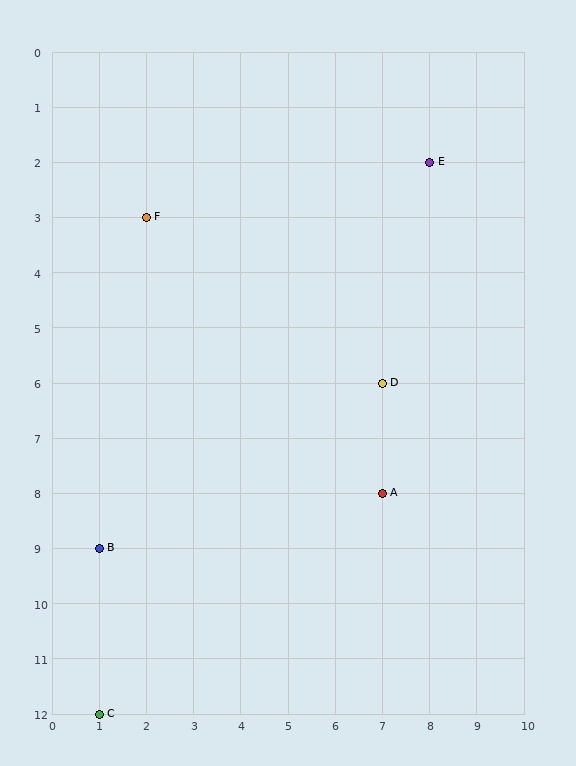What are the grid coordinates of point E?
Point E is at grid coordinates (8, 2).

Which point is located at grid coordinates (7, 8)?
Point A is at (7, 8).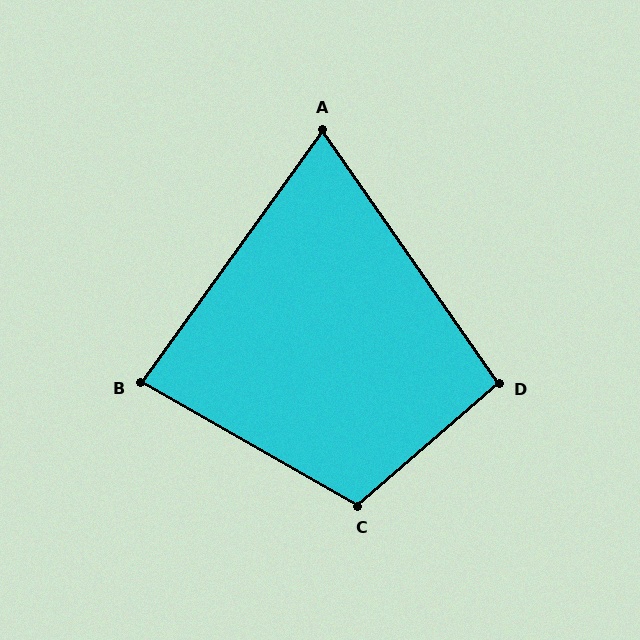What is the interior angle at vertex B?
Approximately 84 degrees (acute).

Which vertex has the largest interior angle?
C, at approximately 109 degrees.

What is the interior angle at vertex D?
Approximately 96 degrees (obtuse).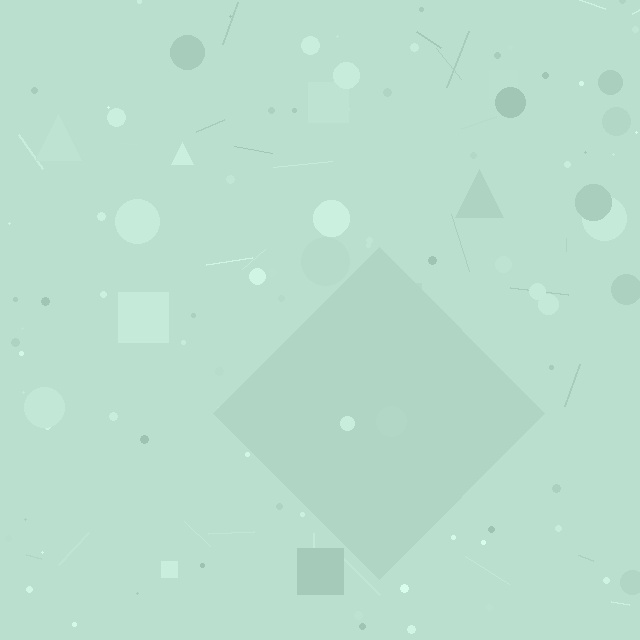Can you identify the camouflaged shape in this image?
The camouflaged shape is a diamond.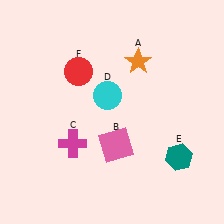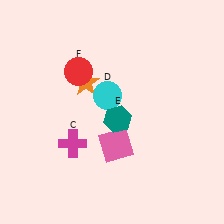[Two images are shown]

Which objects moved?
The objects that moved are: the orange star (A), the teal hexagon (E).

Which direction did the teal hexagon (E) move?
The teal hexagon (E) moved left.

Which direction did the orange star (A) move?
The orange star (A) moved left.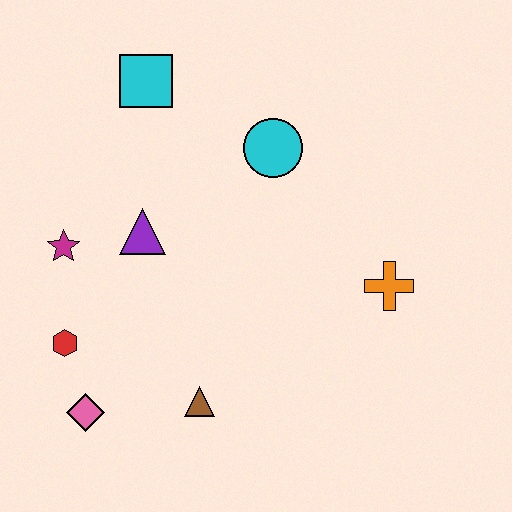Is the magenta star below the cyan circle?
Yes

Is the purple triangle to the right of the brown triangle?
No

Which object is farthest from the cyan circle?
The pink diamond is farthest from the cyan circle.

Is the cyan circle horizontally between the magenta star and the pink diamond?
No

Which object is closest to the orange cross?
The cyan circle is closest to the orange cross.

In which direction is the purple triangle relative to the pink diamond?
The purple triangle is above the pink diamond.